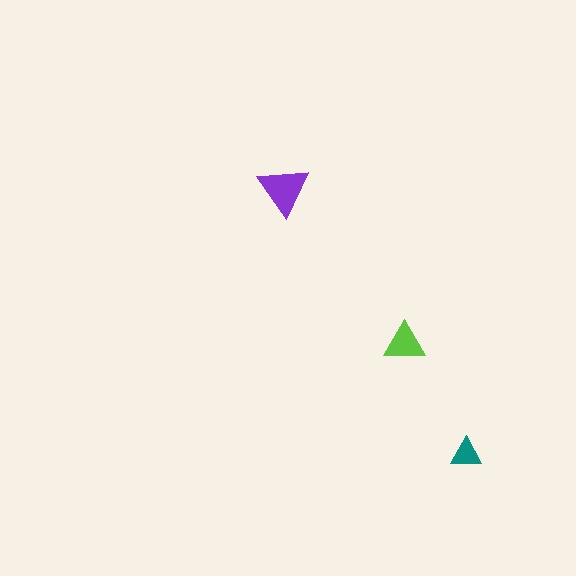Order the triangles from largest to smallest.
the purple one, the lime one, the teal one.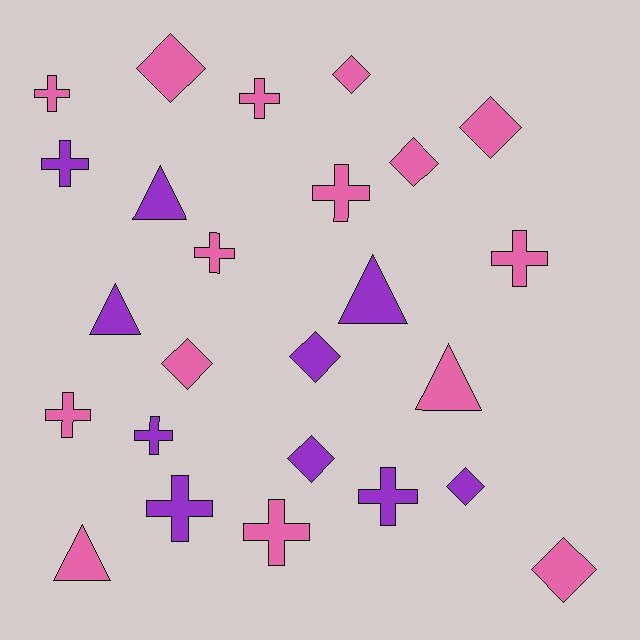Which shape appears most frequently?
Cross, with 11 objects.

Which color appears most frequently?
Pink, with 15 objects.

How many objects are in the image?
There are 25 objects.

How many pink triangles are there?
There are 2 pink triangles.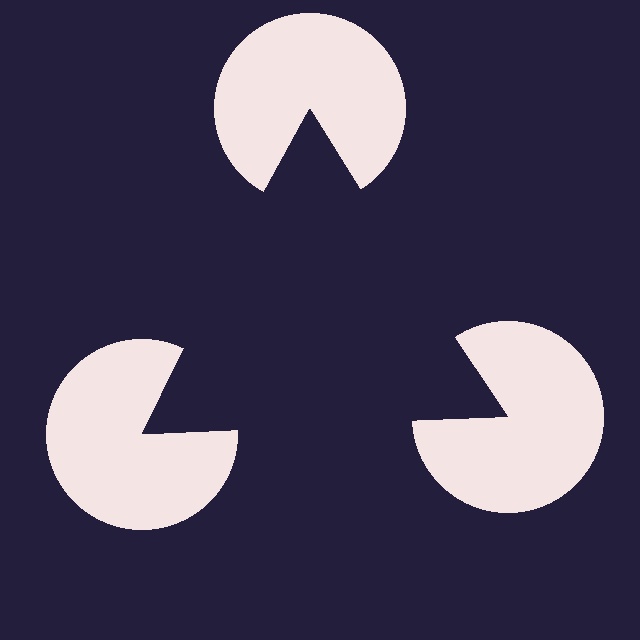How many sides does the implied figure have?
3 sides.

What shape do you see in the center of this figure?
An illusory triangle — its edges are inferred from the aligned wedge cuts in the pac-man discs, not physically drawn.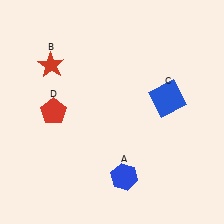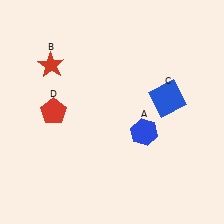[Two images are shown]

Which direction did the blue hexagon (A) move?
The blue hexagon (A) moved up.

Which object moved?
The blue hexagon (A) moved up.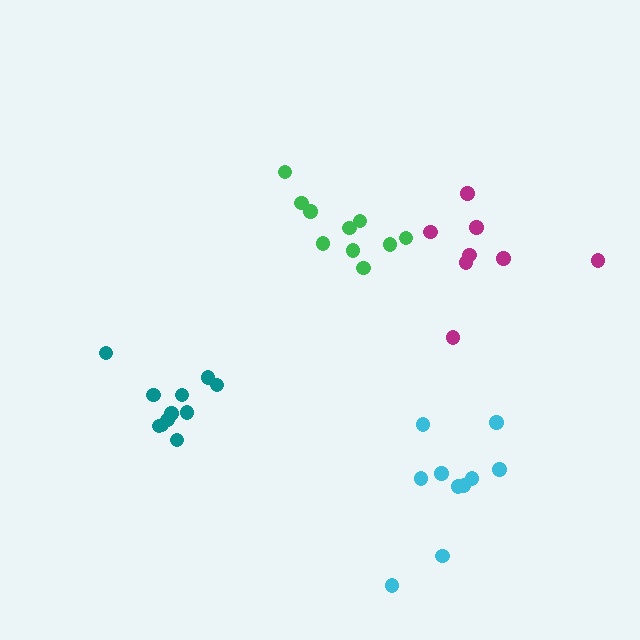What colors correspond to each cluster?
The clusters are colored: teal, cyan, green, magenta.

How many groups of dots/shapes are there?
There are 4 groups.